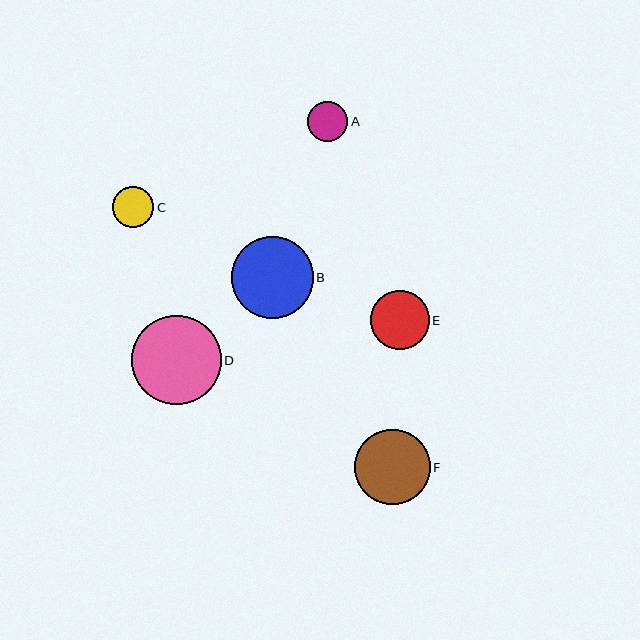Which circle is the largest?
Circle D is the largest with a size of approximately 90 pixels.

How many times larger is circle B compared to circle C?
Circle B is approximately 2.0 times the size of circle C.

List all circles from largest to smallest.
From largest to smallest: D, B, F, E, C, A.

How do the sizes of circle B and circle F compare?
Circle B and circle F are approximately the same size.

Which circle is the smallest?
Circle A is the smallest with a size of approximately 40 pixels.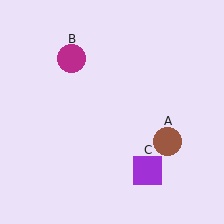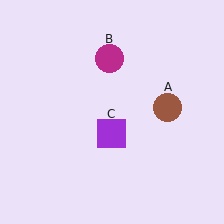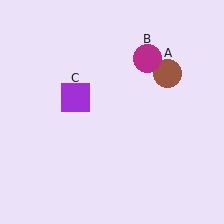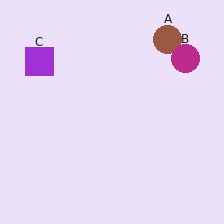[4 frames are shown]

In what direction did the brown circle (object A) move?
The brown circle (object A) moved up.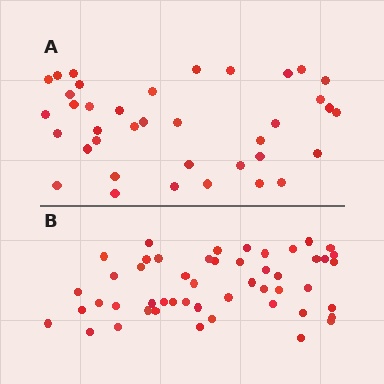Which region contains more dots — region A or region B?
Region B (the bottom region) has more dots.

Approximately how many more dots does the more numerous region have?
Region B has roughly 12 or so more dots than region A.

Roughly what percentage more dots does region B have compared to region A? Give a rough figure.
About 30% more.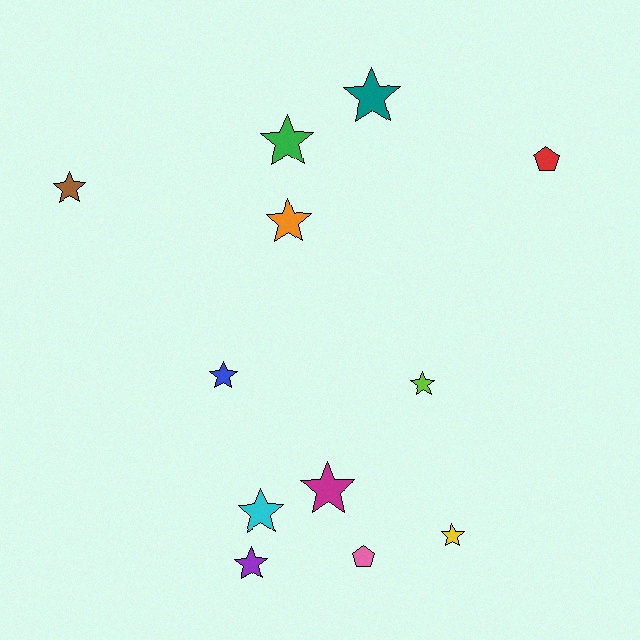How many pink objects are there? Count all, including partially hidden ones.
There is 1 pink object.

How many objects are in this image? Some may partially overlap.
There are 12 objects.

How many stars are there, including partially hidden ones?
There are 10 stars.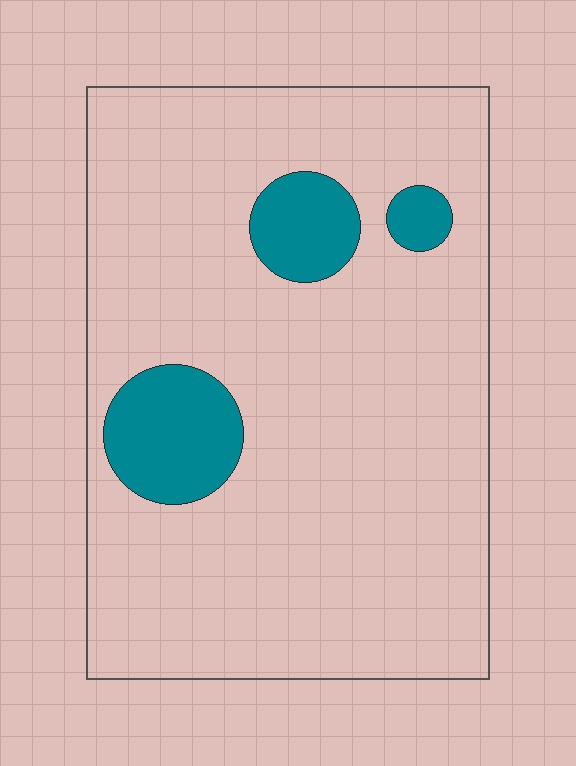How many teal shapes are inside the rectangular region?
3.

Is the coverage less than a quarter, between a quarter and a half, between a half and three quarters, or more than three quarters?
Less than a quarter.